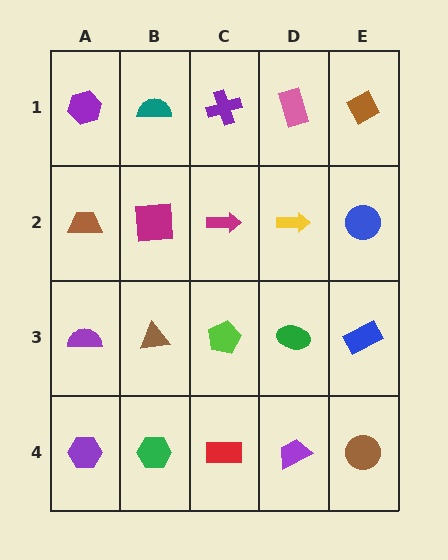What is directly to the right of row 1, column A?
A teal semicircle.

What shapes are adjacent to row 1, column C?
A magenta arrow (row 2, column C), a teal semicircle (row 1, column B), a pink rectangle (row 1, column D).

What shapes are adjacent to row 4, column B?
A brown triangle (row 3, column B), a purple hexagon (row 4, column A), a red rectangle (row 4, column C).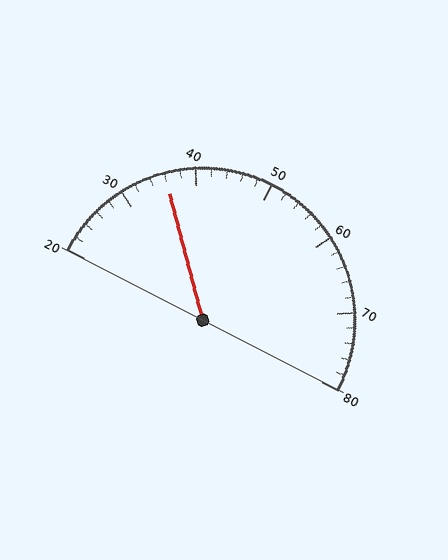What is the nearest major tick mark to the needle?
The nearest major tick mark is 40.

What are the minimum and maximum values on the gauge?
The gauge ranges from 20 to 80.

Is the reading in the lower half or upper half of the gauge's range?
The reading is in the lower half of the range (20 to 80).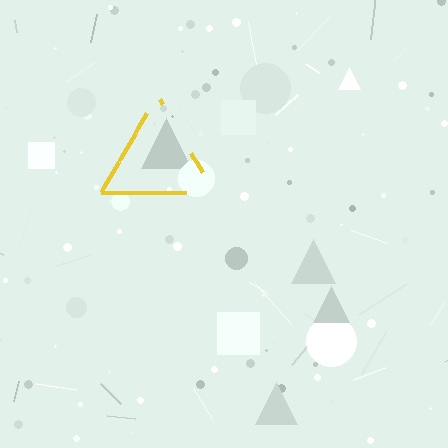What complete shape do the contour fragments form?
The contour fragments form a triangle.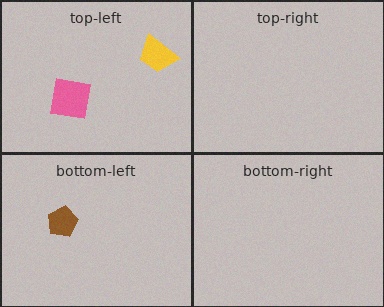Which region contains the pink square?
The top-left region.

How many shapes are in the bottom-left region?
1.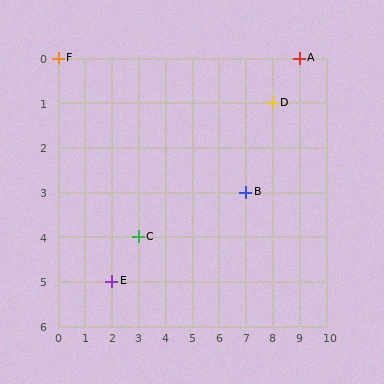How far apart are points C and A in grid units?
Points C and A are 6 columns and 4 rows apart (about 7.2 grid units diagonally).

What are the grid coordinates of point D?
Point D is at grid coordinates (8, 1).